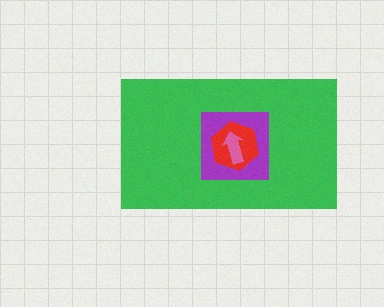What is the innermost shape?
The pink arrow.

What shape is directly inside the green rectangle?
The purple square.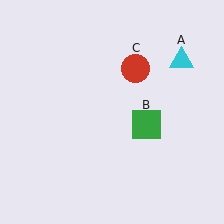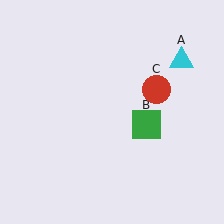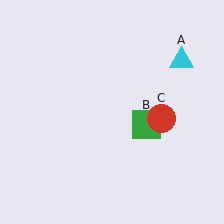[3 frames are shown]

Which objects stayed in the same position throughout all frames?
Cyan triangle (object A) and green square (object B) remained stationary.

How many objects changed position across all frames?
1 object changed position: red circle (object C).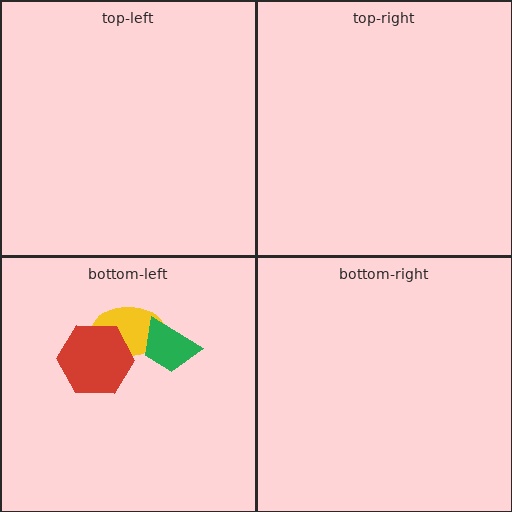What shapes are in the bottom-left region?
The yellow ellipse, the red hexagon, the green trapezoid.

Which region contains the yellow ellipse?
The bottom-left region.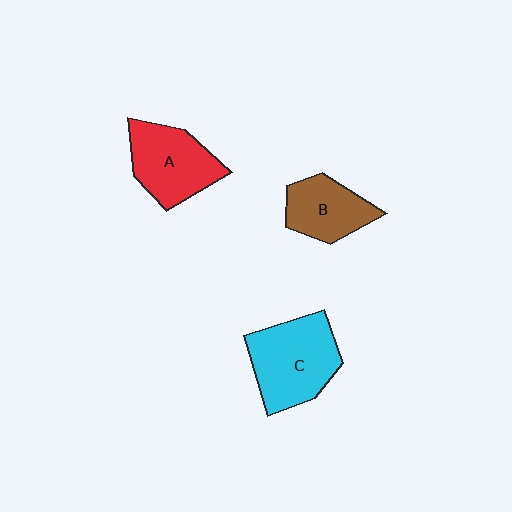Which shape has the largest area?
Shape C (cyan).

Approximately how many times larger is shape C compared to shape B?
Approximately 1.5 times.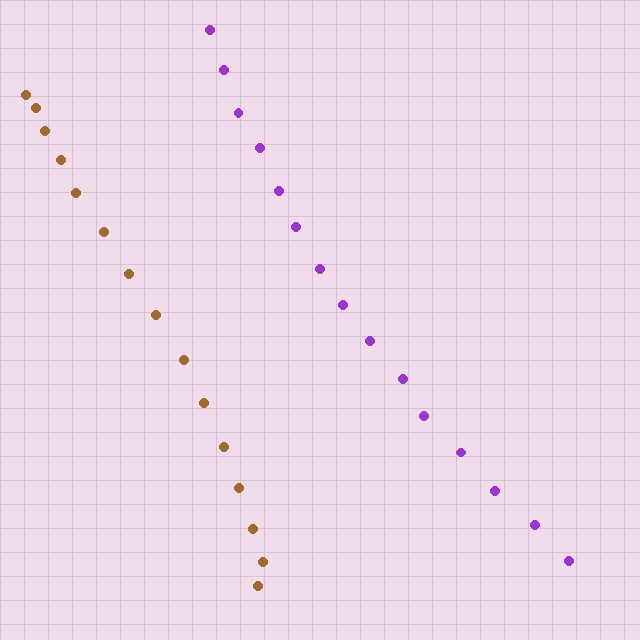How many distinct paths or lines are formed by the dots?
There are 2 distinct paths.